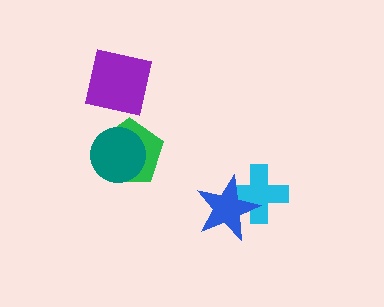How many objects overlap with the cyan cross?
1 object overlaps with the cyan cross.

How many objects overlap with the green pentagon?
1 object overlaps with the green pentagon.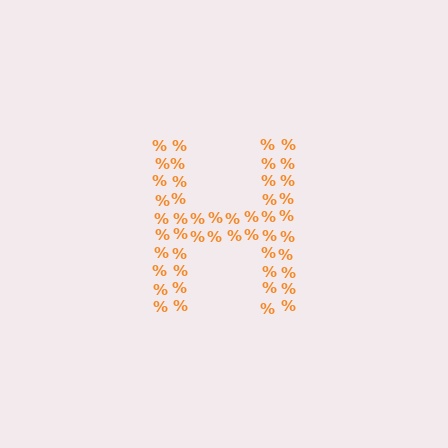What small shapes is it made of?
It is made of small percent signs.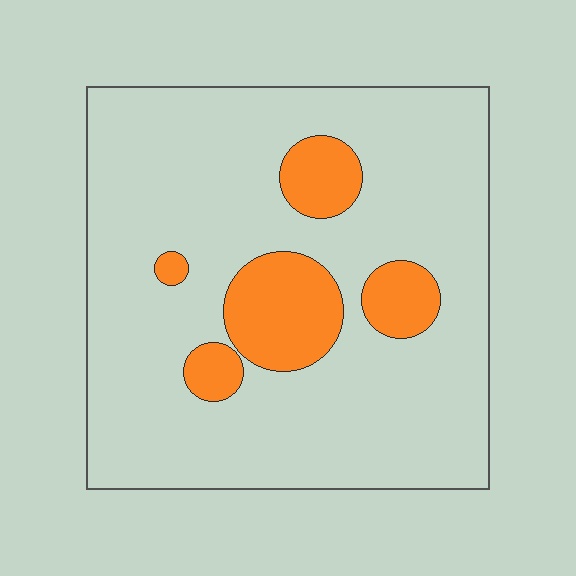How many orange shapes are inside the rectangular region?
5.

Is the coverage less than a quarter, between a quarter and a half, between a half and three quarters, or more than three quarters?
Less than a quarter.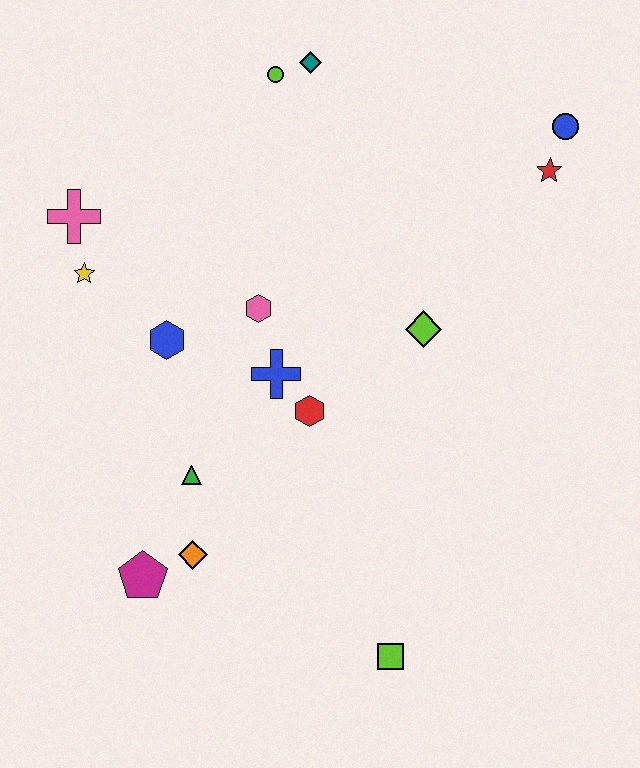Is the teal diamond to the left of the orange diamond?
No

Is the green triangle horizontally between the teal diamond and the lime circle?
No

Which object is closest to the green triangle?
The orange diamond is closest to the green triangle.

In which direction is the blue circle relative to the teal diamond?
The blue circle is to the right of the teal diamond.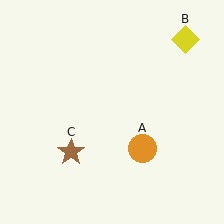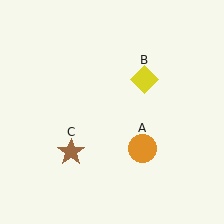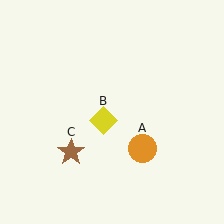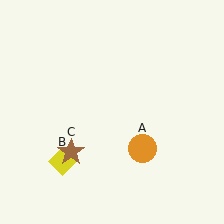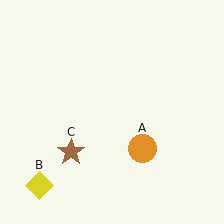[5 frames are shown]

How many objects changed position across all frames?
1 object changed position: yellow diamond (object B).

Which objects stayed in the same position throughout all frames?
Orange circle (object A) and brown star (object C) remained stationary.